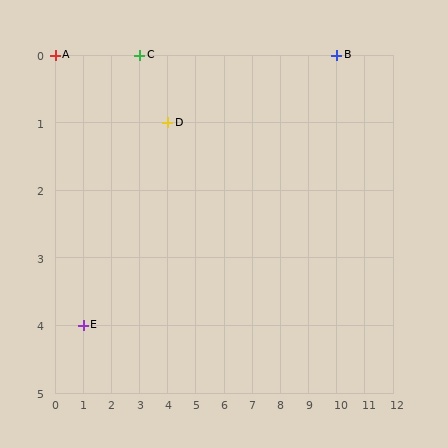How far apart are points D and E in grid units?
Points D and E are 3 columns and 3 rows apart (about 4.2 grid units diagonally).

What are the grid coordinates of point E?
Point E is at grid coordinates (1, 4).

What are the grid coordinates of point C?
Point C is at grid coordinates (3, 0).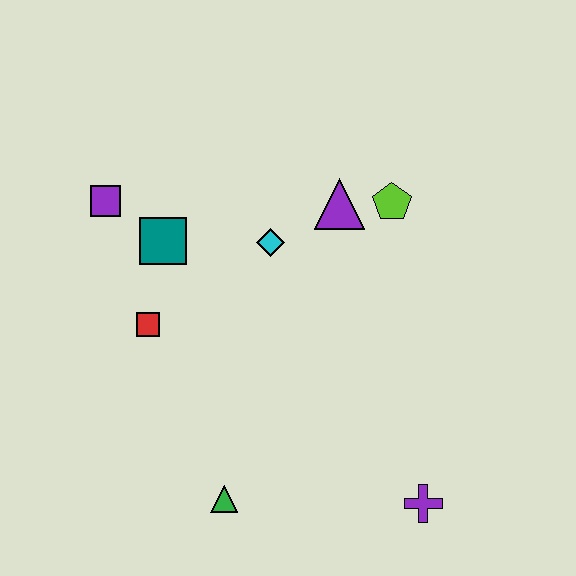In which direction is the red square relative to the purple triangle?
The red square is to the left of the purple triangle.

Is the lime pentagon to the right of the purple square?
Yes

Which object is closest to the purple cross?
The green triangle is closest to the purple cross.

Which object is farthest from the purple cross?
The purple square is farthest from the purple cross.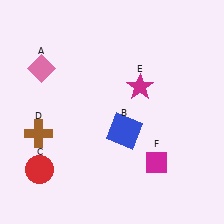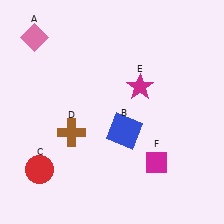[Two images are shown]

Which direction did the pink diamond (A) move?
The pink diamond (A) moved up.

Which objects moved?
The objects that moved are: the pink diamond (A), the brown cross (D).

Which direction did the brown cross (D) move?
The brown cross (D) moved right.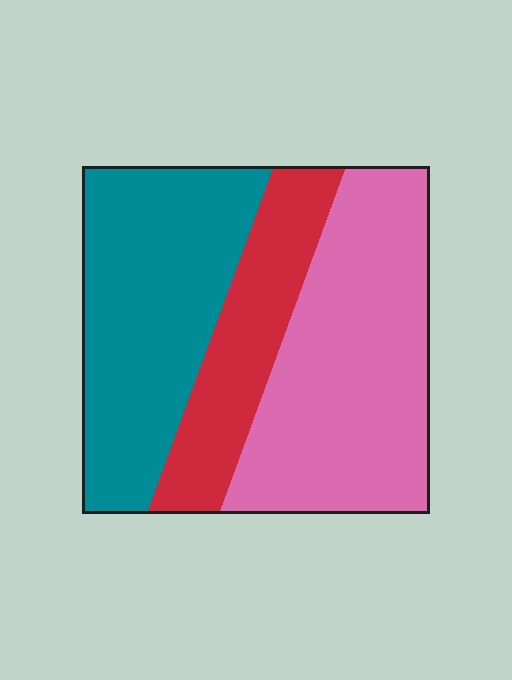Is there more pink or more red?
Pink.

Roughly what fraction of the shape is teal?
Teal covers 37% of the shape.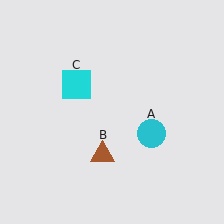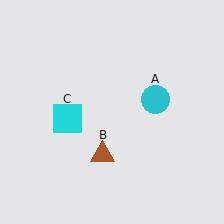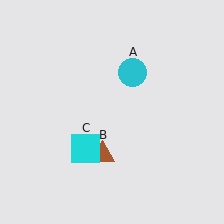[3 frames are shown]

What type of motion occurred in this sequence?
The cyan circle (object A), cyan square (object C) rotated counterclockwise around the center of the scene.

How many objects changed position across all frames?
2 objects changed position: cyan circle (object A), cyan square (object C).